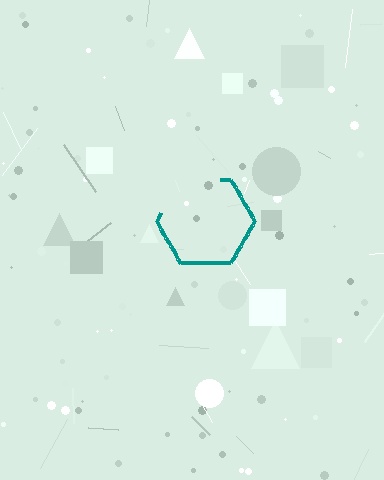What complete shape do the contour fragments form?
The contour fragments form a hexagon.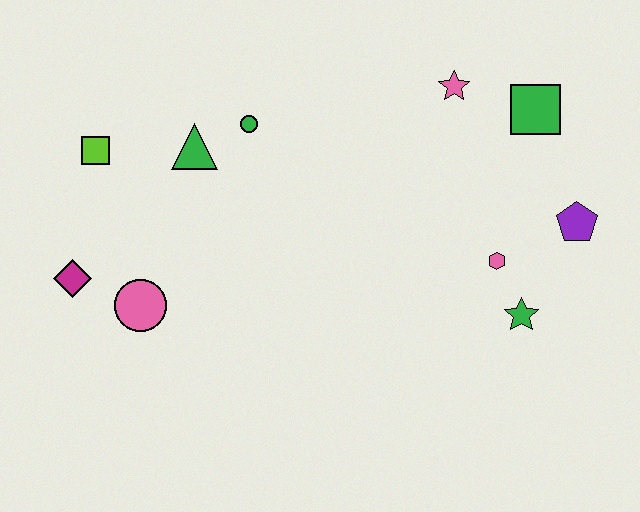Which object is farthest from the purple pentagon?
The magenta diamond is farthest from the purple pentagon.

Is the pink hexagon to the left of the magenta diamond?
No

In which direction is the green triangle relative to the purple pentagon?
The green triangle is to the left of the purple pentagon.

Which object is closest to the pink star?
The green square is closest to the pink star.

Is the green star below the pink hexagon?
Yes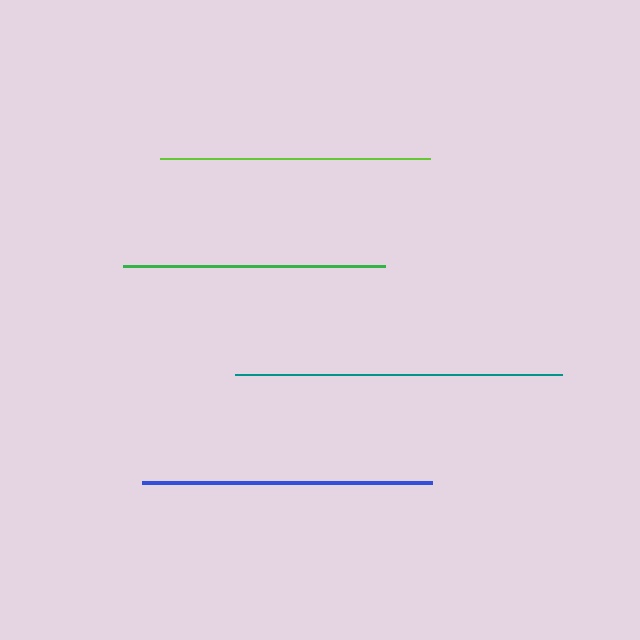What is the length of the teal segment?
The teal segment is approximately 327 pixels long.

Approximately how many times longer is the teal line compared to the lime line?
The teal line is approximately 1.2 times the length of the lime line.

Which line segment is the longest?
The teal line is the longest at approximately 327 pixels.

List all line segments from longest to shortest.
From longest to shortest: teal, blue, lime, green.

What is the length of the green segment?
The green segment is approximately 262 pixels long.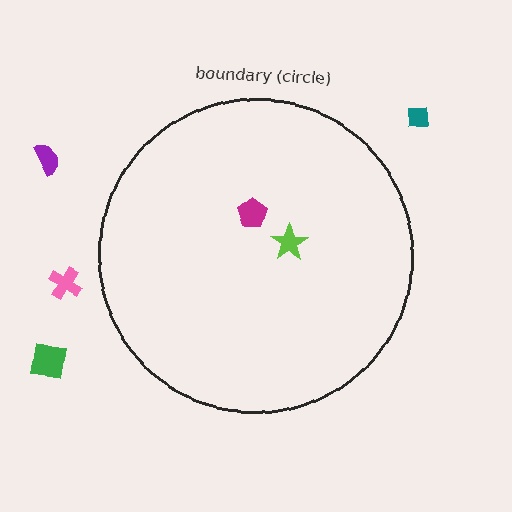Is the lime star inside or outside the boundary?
Inside.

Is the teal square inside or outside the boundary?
Outside.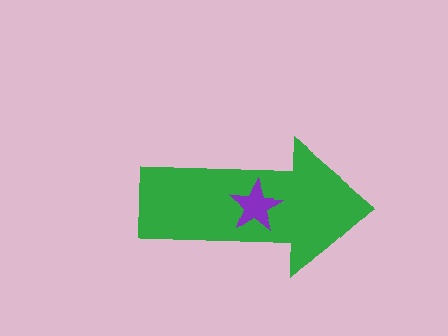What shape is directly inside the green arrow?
The purple star.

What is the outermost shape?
The green arrow.